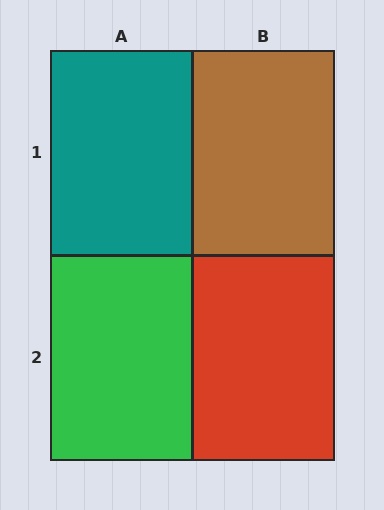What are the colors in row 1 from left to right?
Teal, brown.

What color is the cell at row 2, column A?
Green.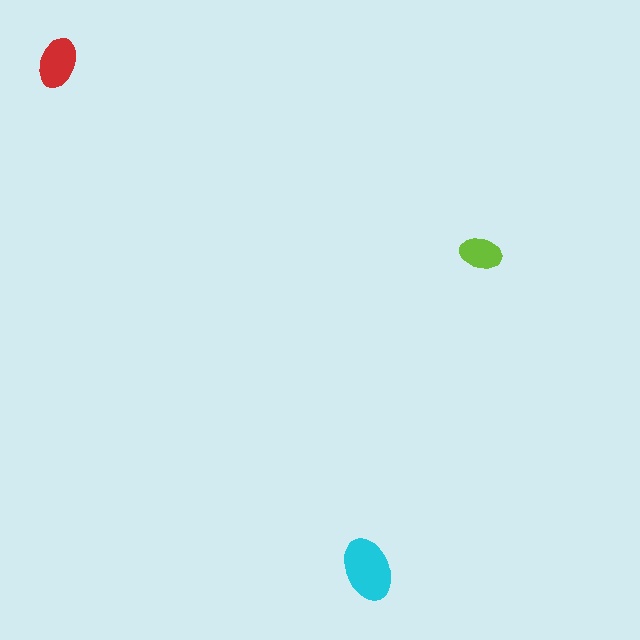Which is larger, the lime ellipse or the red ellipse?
The red one.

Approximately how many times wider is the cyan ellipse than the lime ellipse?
About 1.5 times wider.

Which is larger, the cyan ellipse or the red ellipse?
The cyan one.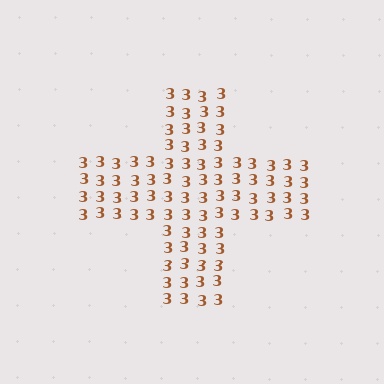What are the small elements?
The small elements are digit 3's.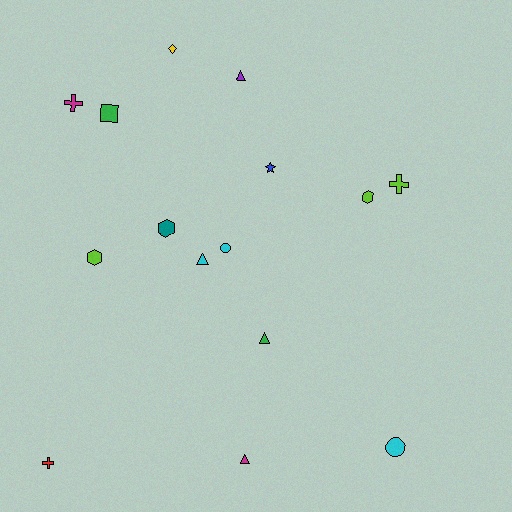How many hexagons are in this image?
There are 3 hexagons.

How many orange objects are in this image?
There are no orange objects.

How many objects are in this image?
There are 15 objects.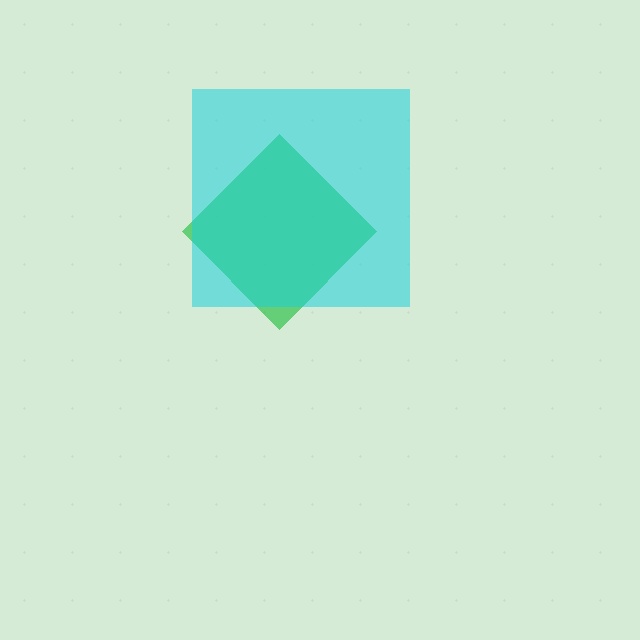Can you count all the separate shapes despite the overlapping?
Yes, there are 2 separate shapes.